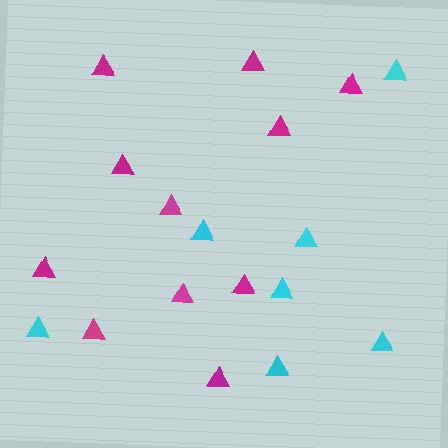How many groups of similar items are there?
There are 2 groups: one group of magenta triangles (11) and one group of cyan triangles (7).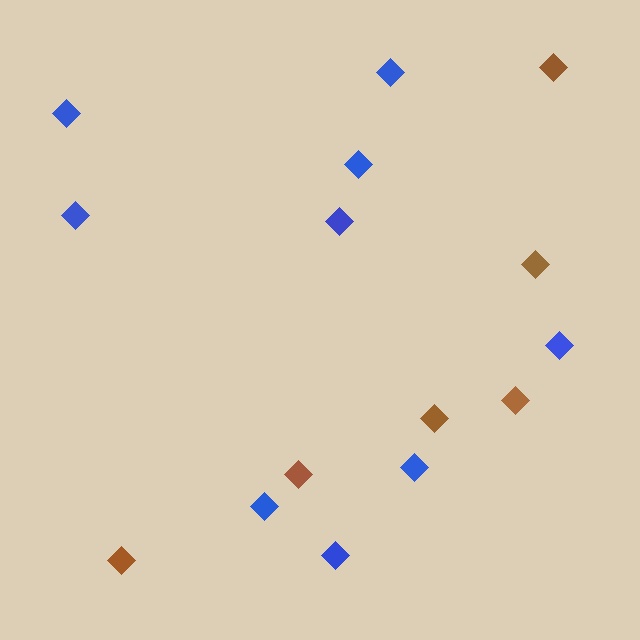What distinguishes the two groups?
There are 2 groups: one group of blue diamonds (9) and one group of brown diamonds (6).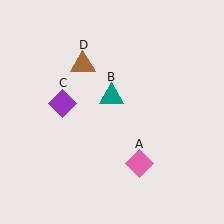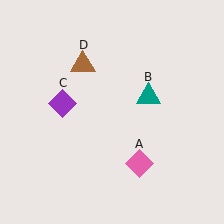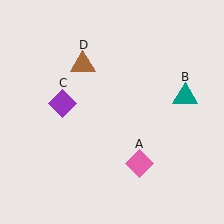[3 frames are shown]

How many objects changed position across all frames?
1 object changed position: teal triangle (object B).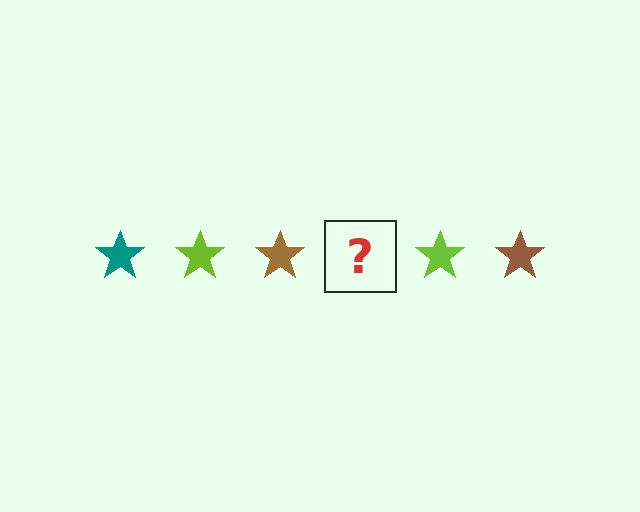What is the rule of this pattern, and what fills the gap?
The rule is that the pattern cycles through teal, lime, brown stars. The gap should be filled with a teal star.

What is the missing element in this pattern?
The missing element is a teal star.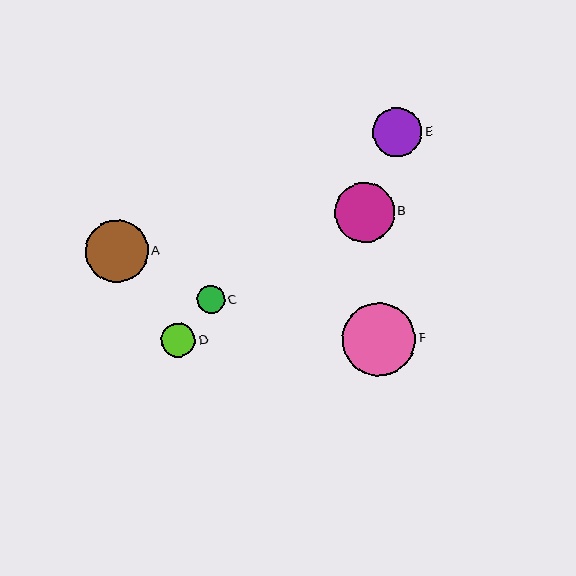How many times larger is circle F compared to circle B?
Circle F is approximately 1.2 times the size of circle B.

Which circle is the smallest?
Circle C is the smallest with a size of approximately 27 pixels.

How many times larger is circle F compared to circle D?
Circle F is approximately 2.1 times the size of circle D.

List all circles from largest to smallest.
From largest to smallest: F, A, B, E, D, C.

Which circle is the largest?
Circle F is the largest with a size of approximately 73 pixels.